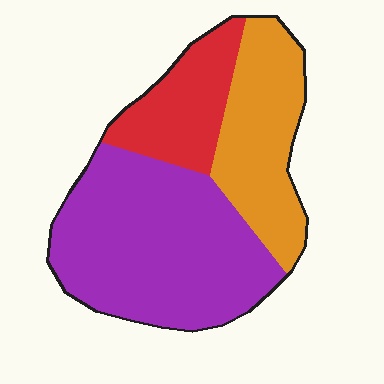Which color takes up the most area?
Purple, at roughly 50%.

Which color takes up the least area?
Red, at roughly 20%.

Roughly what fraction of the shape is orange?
Orange takes up about one quarter (1/4) of the shape.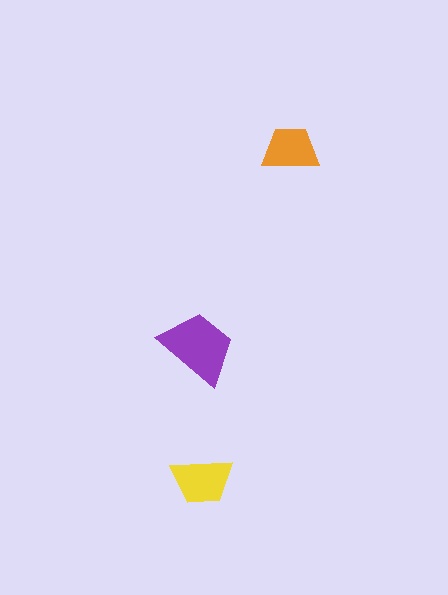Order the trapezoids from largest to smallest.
the purple one, the yellow one, the orange one.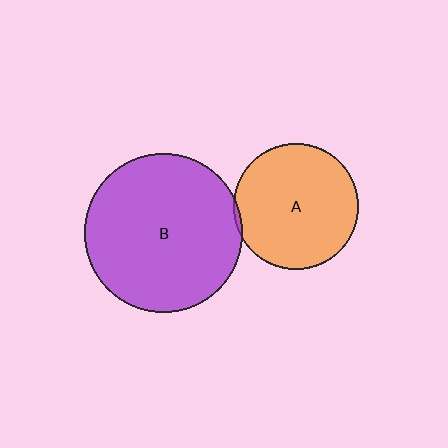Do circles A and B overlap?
Yes.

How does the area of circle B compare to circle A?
Approximately 1.6 times.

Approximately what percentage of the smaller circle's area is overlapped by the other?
Approximately 5%.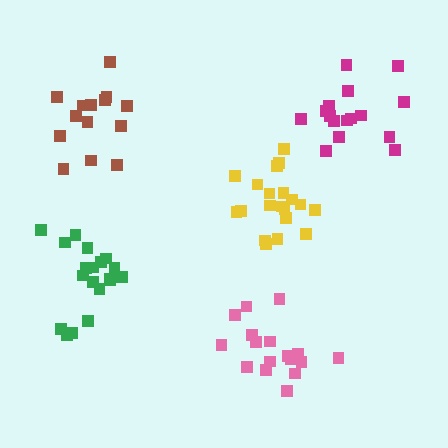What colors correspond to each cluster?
The clusters are colored: brown, green, yellow, pink, magenta.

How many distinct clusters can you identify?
There are 5 distinct clusters.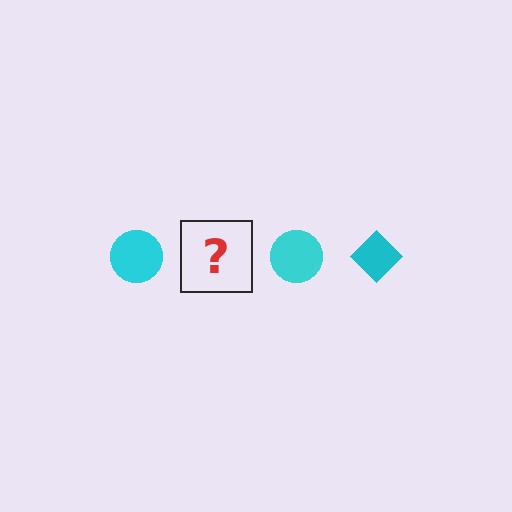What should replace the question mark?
The question mark should be replaced with a cyan diamond.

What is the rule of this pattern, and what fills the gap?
The rule is that the pattern cycles through circle, diamond shapes in cyan. The gap should be filled with a cyan diamond.